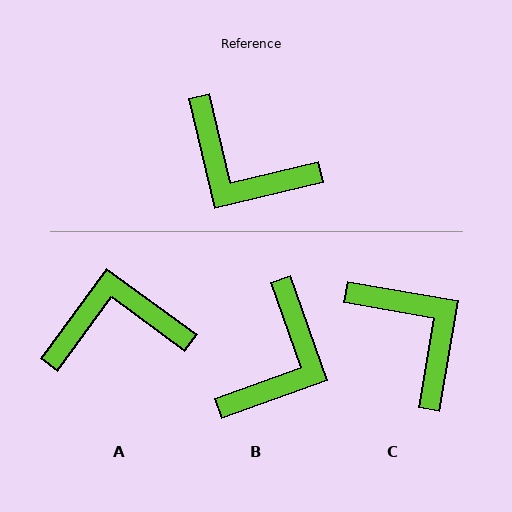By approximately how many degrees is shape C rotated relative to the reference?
Approximately 157 degrees counter-clockwise.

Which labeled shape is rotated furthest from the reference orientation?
C, about 157 degrees away.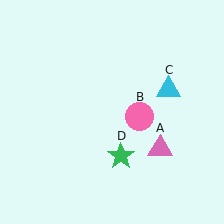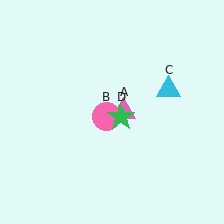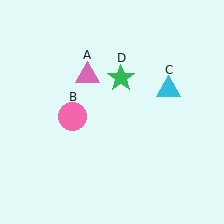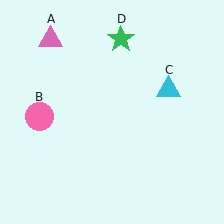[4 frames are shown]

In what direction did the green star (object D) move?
The green star (object D) moved up.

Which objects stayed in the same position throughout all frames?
Cyan triangle (object C) remained stationary.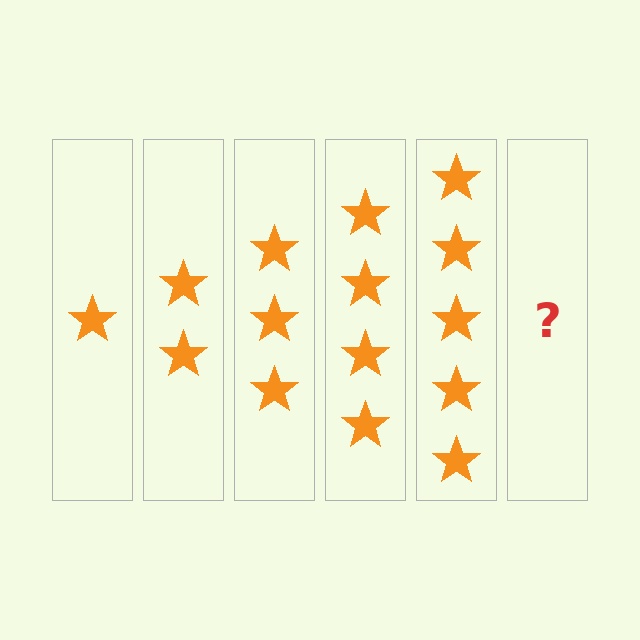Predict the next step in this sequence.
The next step is 6 stars.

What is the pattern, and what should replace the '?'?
The pattern is that each step adds one more star. The '?' should be 6 stars.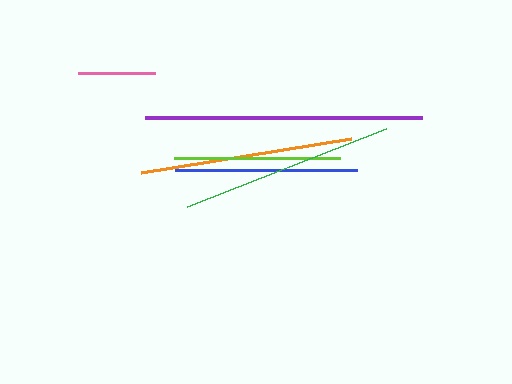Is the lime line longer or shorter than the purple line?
The purple line is longer than the lime line.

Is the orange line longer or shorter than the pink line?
The orange line is longer than the pink line.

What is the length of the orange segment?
The orange segment is approximately 212 pixels long.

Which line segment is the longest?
The purple line is the longest at approximately 277 pixels.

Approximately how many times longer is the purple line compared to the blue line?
The purple line is approximately 1.5 times the length of the blue line.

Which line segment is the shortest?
The pink line is the shortest at approximately 77 pixels.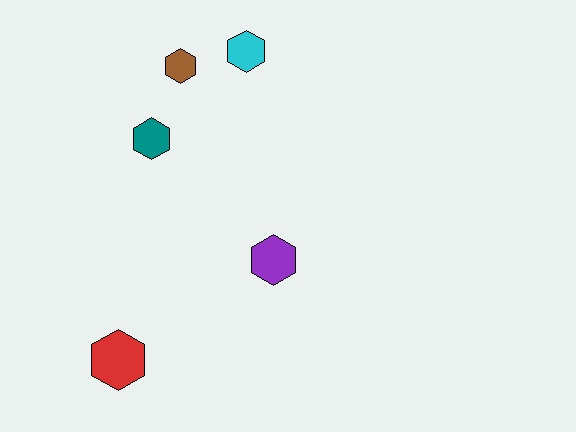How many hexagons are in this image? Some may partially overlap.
There are 5 hexagons.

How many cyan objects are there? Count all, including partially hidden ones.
There is 1 cyan object.